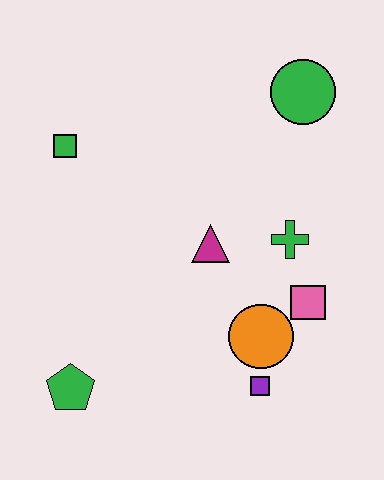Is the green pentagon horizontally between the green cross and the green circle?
No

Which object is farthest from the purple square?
The green square is farthest from the purple square.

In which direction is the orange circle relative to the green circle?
The orange circle is below the green circle.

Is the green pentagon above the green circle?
No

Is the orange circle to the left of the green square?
No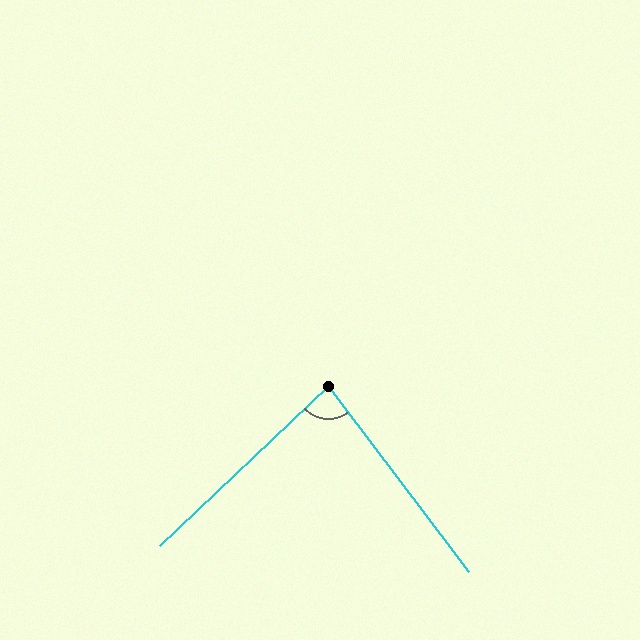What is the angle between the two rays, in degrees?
Approximately 84 degrees.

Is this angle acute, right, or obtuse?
It is acute.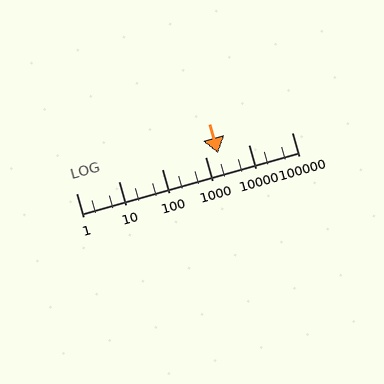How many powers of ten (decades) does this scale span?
The scale spans 5 decades, from 1 to 100000.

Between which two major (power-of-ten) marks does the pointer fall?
The pointer is between 1000 and 10000.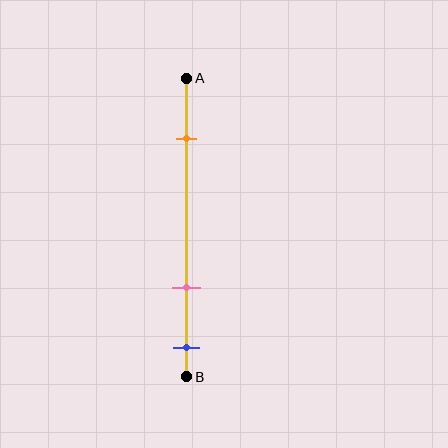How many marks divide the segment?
There are 3 marks dividing the segment.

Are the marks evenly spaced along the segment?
No, the marks are not evenly spaced.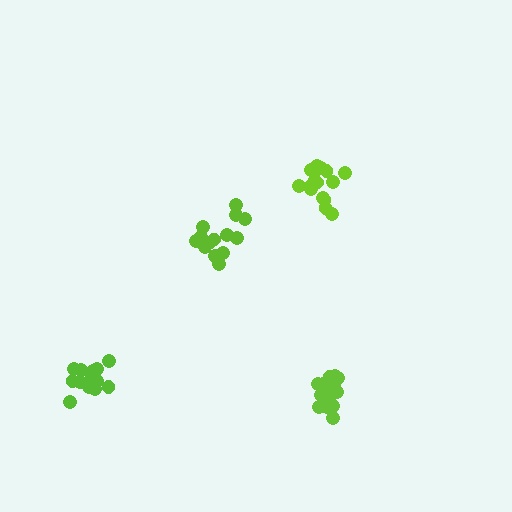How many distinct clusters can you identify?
There are 4 distinct clusters.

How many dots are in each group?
Group 1: 16 dots, Group 2: 15 dots, Group 3: 17 dots, Group 4: 14 dots (62 total).